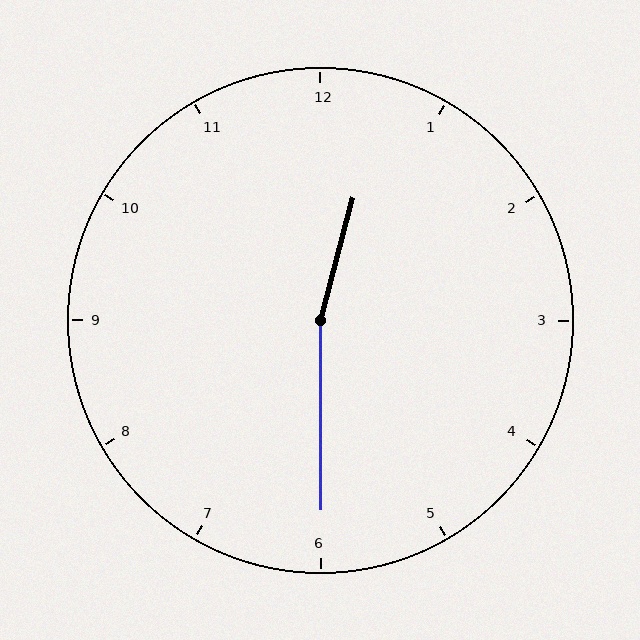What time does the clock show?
12:30.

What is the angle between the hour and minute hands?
Approximately 165 degrees.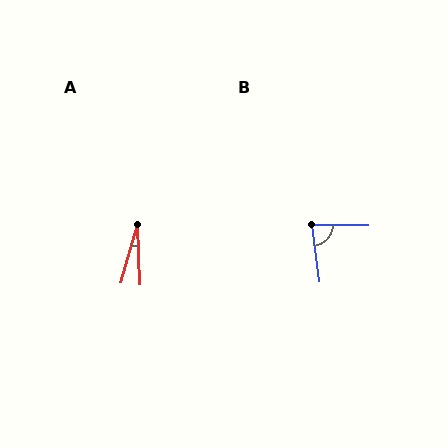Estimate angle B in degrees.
Approximately 82 degrees.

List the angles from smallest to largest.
A (18°), B (82°).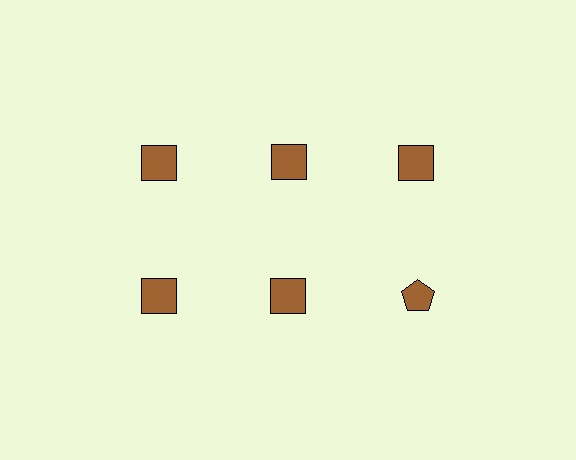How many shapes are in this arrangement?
There are 6 shapes arranged in a grid pattern.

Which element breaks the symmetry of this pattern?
The brown pentagon in the second row, center column breaks the symmetry. All other shapes are brown squares.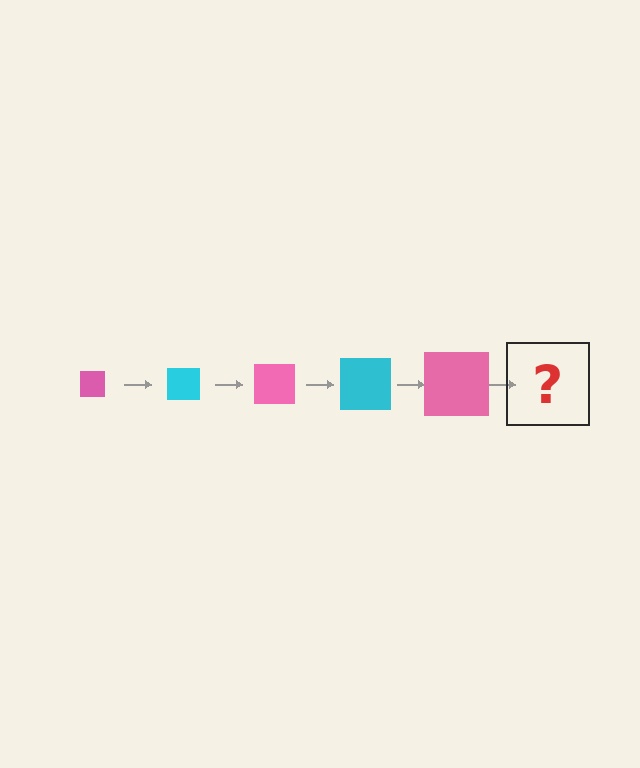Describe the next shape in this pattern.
It should be a cyan square, larger than the previous one.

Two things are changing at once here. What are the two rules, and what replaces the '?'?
The two rules are that the square grows larger each step and the color cycles through pink and cyan. The '?' should be a cyan square, larger than the previous one.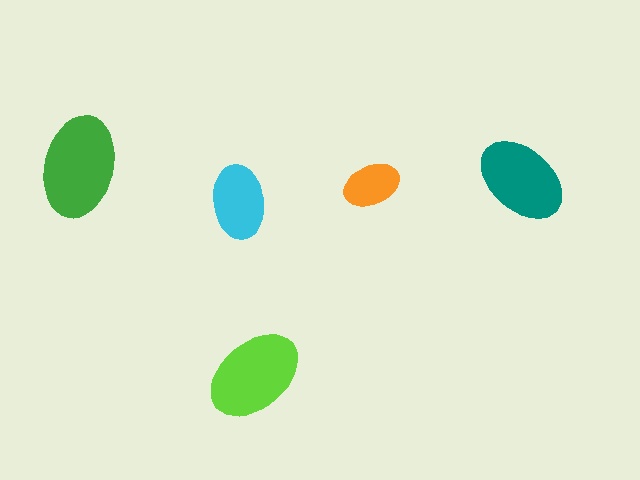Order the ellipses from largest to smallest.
the green one, the lime one, the teal one, the cyan one, the orange one.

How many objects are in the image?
There are 5 objects in the image.